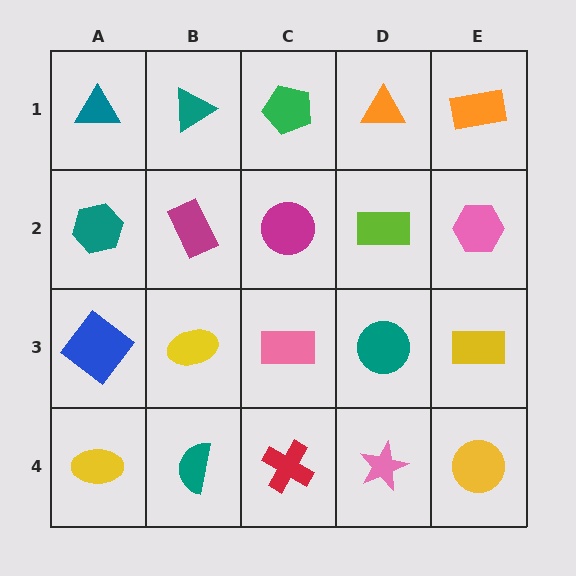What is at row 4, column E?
A yellow circle.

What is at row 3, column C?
A pink rectangle.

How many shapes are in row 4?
5 shapes.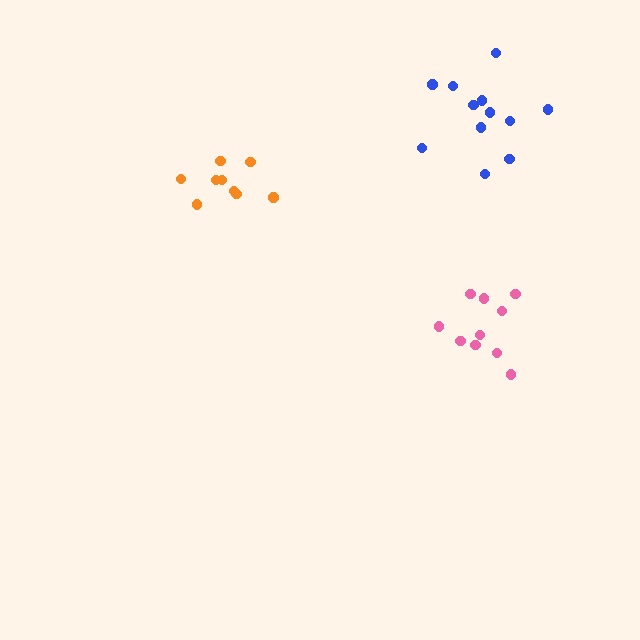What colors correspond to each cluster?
The clusters are colored: orange, blue, pink.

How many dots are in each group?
Group 1: 9 dots, Group 2: 12 dots, Group 3: 10 dots (31 total).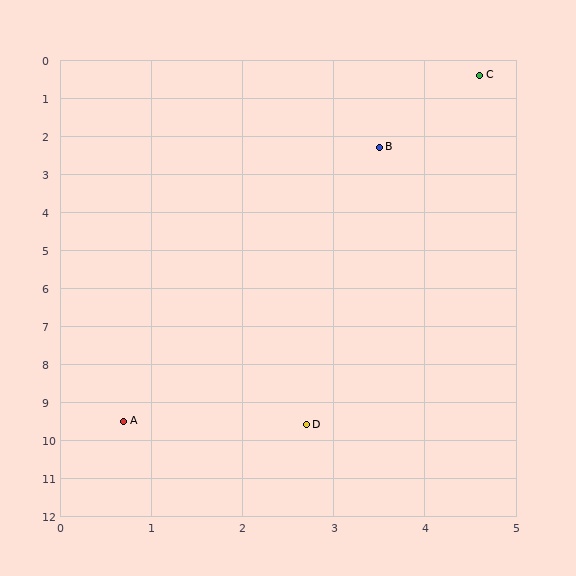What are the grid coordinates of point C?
Point C is at approximately (4.6, 0.4).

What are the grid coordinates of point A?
Point A is at approximately (0.7, 9.5).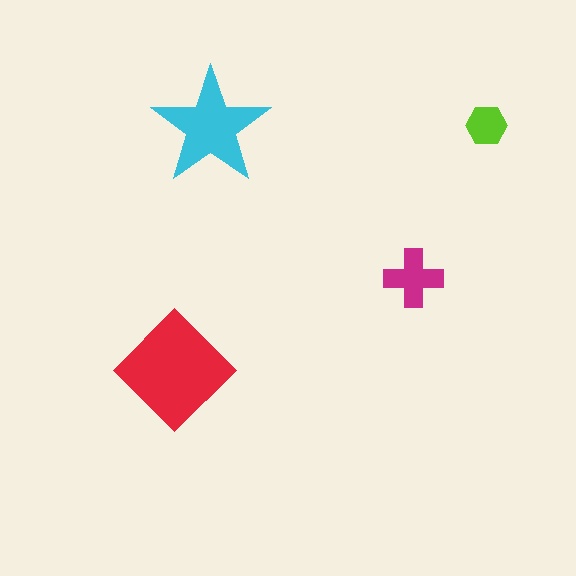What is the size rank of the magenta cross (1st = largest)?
3rd.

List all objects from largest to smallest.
The red diamond, the cyan star, the magenta cross, the lime hexagon.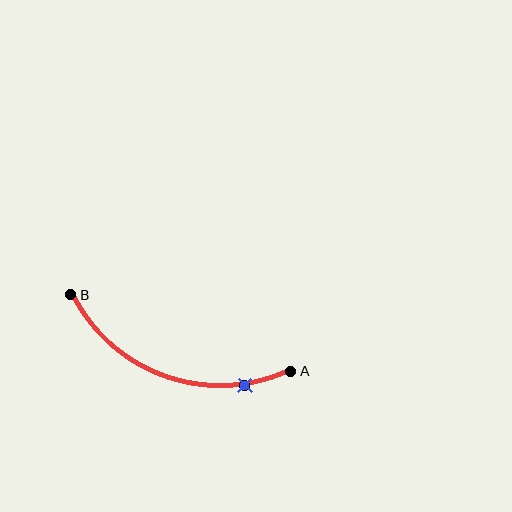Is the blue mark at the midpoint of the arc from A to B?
No. The blue mark lies on the arc but is closer to endpoint A. The arc midpoint would be at the point on the curve equidistant along the arc from both A and B.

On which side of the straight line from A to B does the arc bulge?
The arc bulges below the straight line connecting A and B.